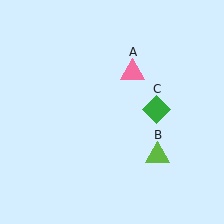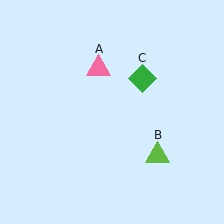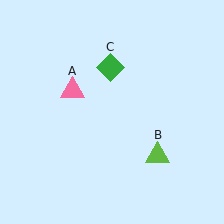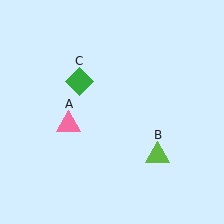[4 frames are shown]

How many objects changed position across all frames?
2 objects changed position: pink triangle (object A), green diamond (object C).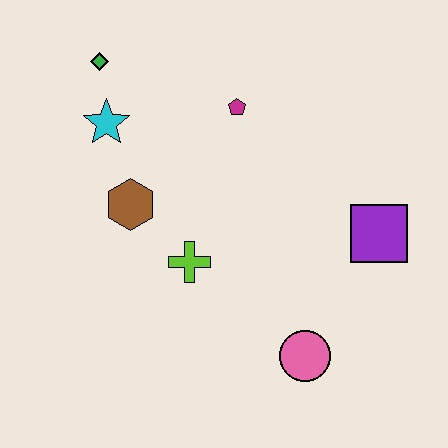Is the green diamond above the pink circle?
Yes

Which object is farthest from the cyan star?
The pink circle is farthest from the cyan star.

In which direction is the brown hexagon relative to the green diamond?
The brown hexagon is below the green diamond.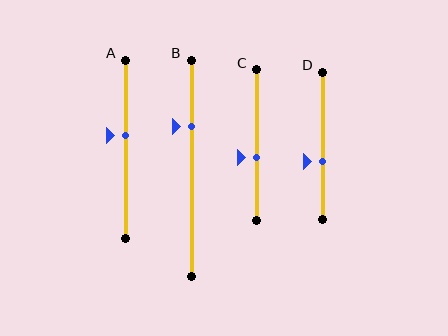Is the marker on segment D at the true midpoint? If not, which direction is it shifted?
No, the marker on segment D is shifted downward by about 10% of the segment length.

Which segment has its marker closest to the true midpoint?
Segment A has its marker closest to the true midpoint.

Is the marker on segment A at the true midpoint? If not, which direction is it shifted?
No, the marker on segment A is shifted upward by about 8% of the segment length.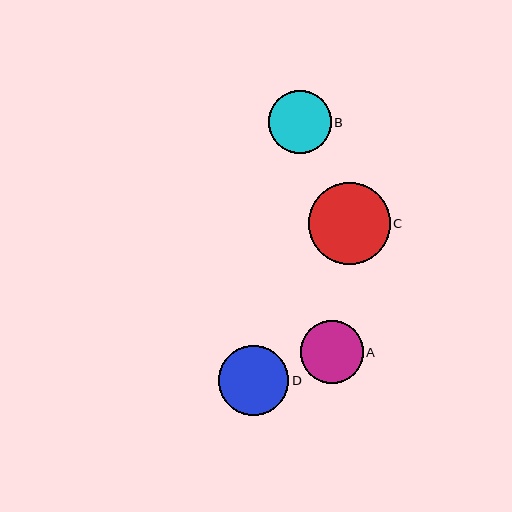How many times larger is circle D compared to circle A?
Circle D is approximately 1.1 times the size of circle A.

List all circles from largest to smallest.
From largest to smallest: C, D, B, A.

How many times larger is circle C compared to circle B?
Circle C is approximately 1.3 times the size of circle B.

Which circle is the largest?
Circle C is the largest with a size of approximately 82 pixels.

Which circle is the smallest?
Circle A is the smallest with a size of approximately 63 pixels.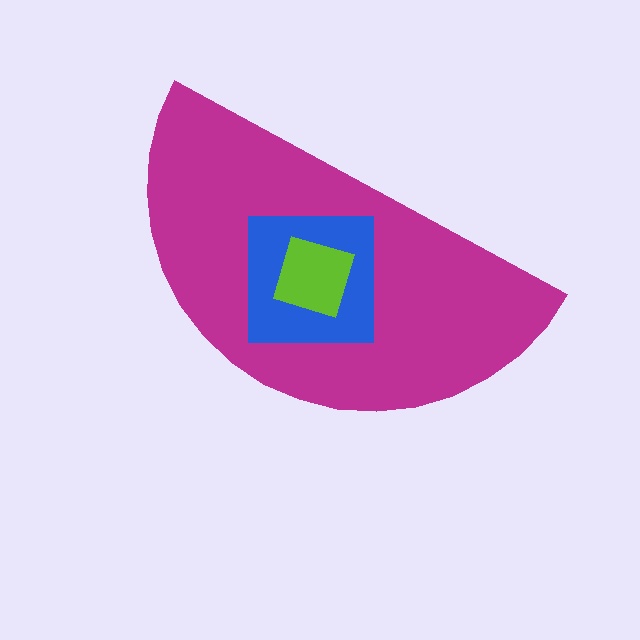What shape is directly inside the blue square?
The lime diamond.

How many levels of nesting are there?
3.